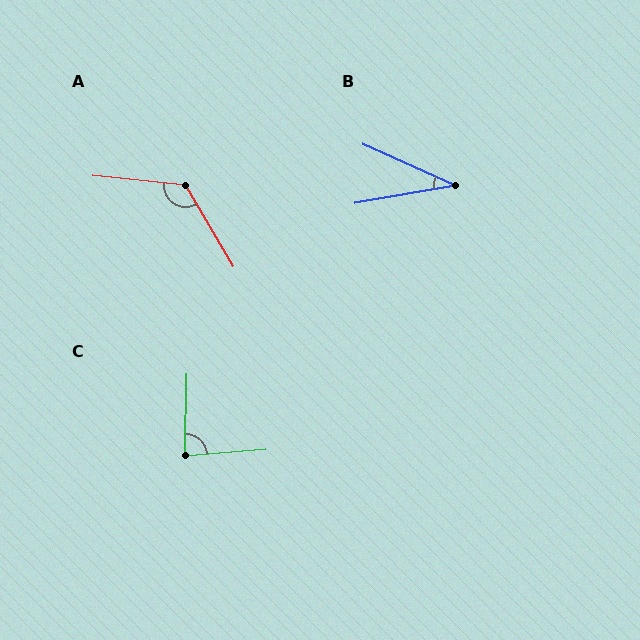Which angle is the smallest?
B, at approximately 34 degrees.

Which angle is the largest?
A, at approximately 127 degrees.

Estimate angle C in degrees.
Approximately 85 degrees.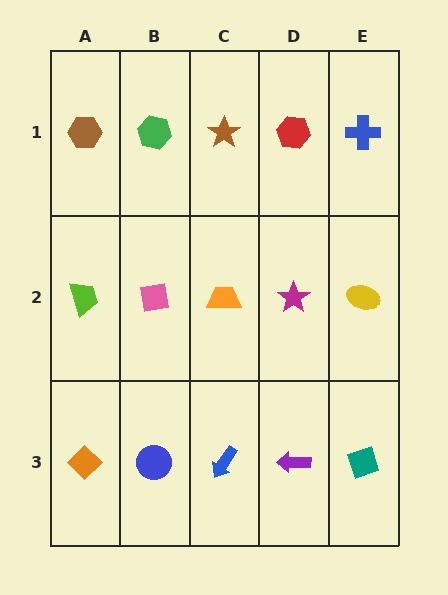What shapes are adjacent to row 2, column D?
A red hexagon (row 1, column D), a purple arrow (row 3, column D), an orange trapezoid (row 2, column C), a yellow ellipse (row 2, column E).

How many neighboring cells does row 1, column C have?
3.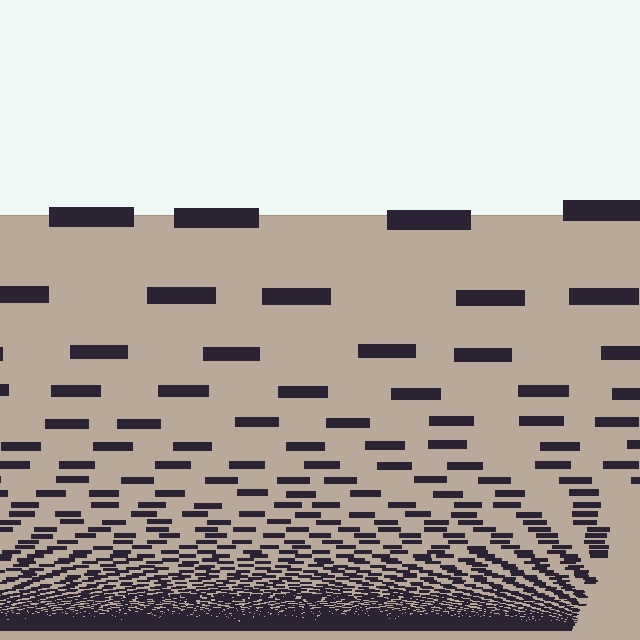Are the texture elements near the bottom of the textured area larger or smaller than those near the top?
Smaller. The gradient is inverted — elements near the bottom are smaller and denser.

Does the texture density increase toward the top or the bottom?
Density increases toward the bottom.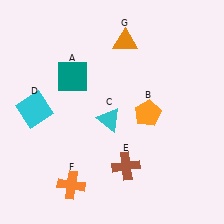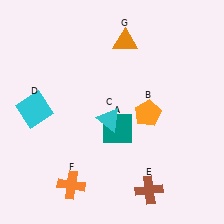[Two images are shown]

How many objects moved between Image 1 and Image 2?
2 objects moved between the two images.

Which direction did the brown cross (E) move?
The brown cross (E) moved down.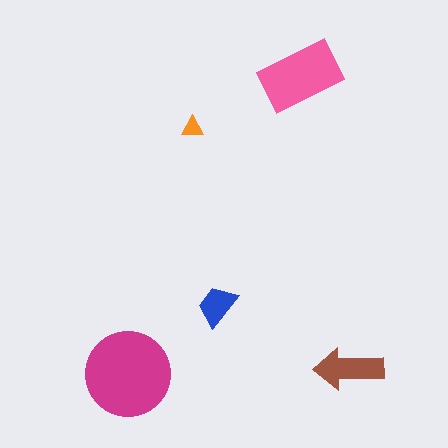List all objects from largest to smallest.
The magenta circle, the pink rectangle, the brown arrow, the blue trapezoid, the orange triangle.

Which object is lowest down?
The magenta circle is bottommost.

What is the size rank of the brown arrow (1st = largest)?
3rd.